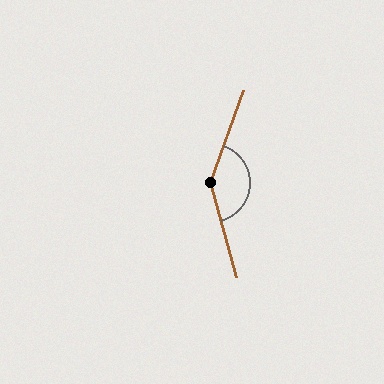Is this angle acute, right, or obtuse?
It is obtuse.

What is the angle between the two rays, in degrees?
Approximately 145 degrees.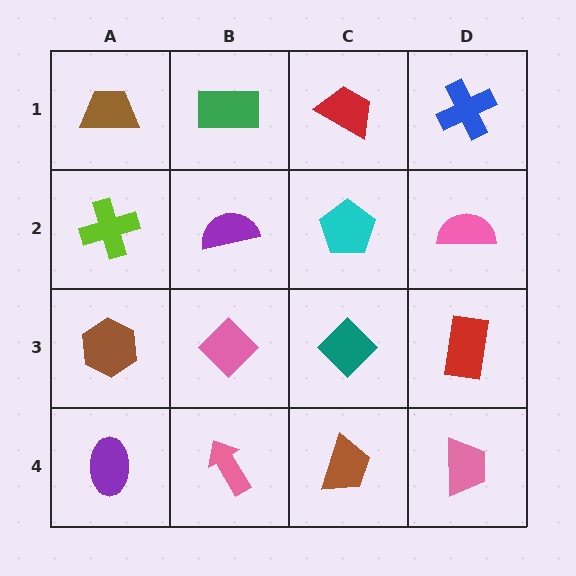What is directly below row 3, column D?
A pink trapezoid.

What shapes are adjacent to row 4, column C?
A teal diamond (row 3, column C), a pink arrow (row 4, column B), a pink trapezoid (row 4, column D).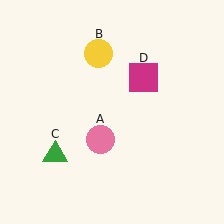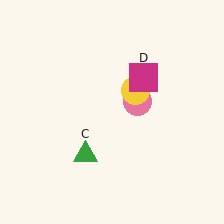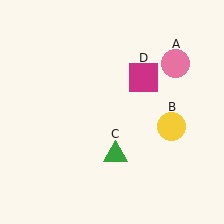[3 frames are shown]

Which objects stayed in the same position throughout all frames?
Magenta square (object D) remained stationary.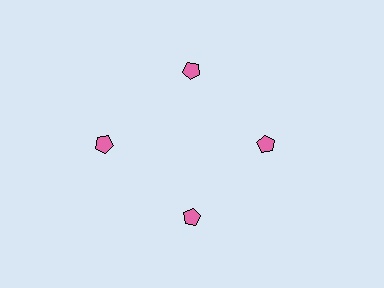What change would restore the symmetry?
The symmetry would be restored by moving it inward, back onto the ring so that all 4 pentagons sit at equal angles and equal distance from the center.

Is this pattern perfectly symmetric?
No. The 4 pink pentagons are arranged in a ring, but one element near the 9 o'clock position is pushed outward from the center, breaking the 4-fold rotational symmetry.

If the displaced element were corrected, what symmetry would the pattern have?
It would have 4-fold rotational symmetry — the pattern would map onto itself every 90 degrees.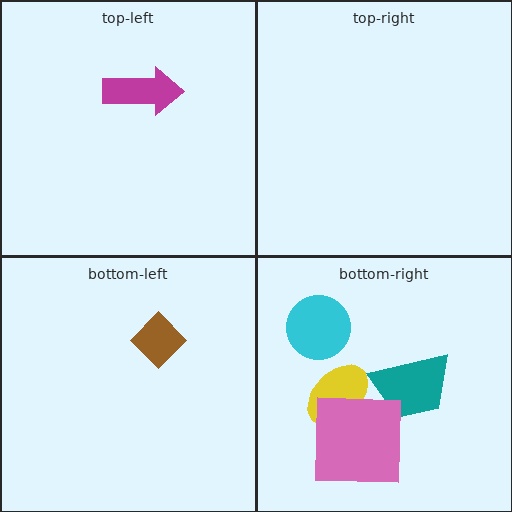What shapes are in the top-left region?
The magenta arrow.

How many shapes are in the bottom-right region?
4.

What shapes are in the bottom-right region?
The yellow ellipse, the teal trapezoid, the cyan circle, the pink square.